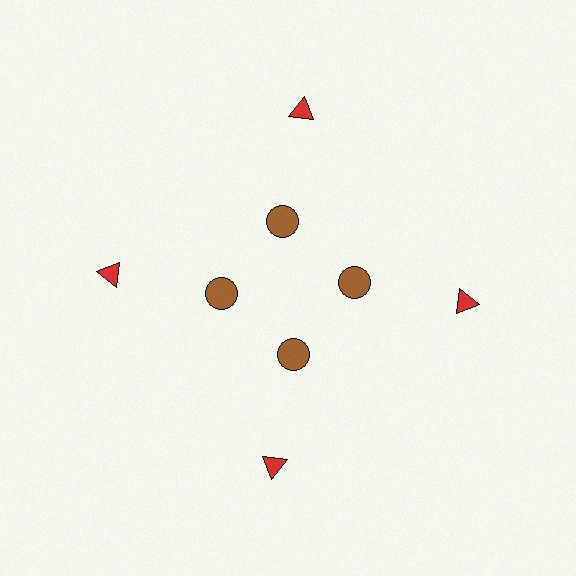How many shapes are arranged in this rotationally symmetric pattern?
There are 8 shapes, arranged in 4 groups of 2.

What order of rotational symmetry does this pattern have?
This pattern has 4-fold rotational symmetry.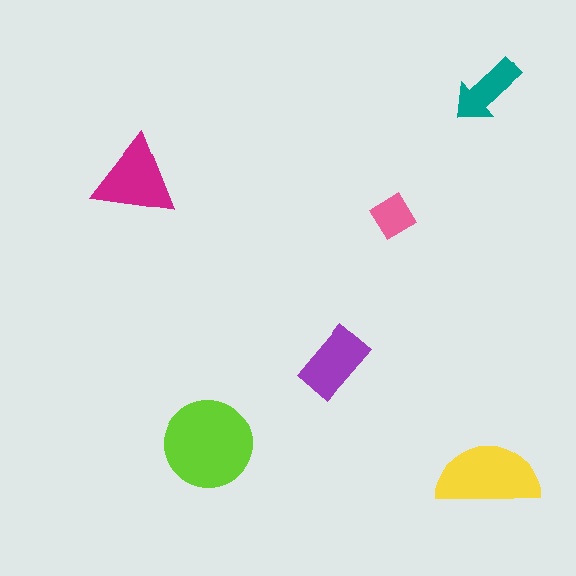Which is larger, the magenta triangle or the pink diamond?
The magenta triangle.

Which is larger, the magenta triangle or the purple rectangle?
The magenta triangle.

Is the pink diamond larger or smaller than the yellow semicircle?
Smaller.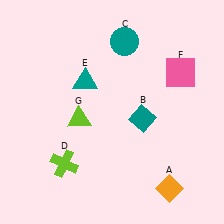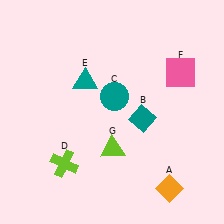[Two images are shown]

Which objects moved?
The objects that moved are: the teal circle (C), the lime triangle (G).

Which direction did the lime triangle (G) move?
The lime triangle (G) moved right.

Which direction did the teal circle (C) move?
The teal circle (C) moved down.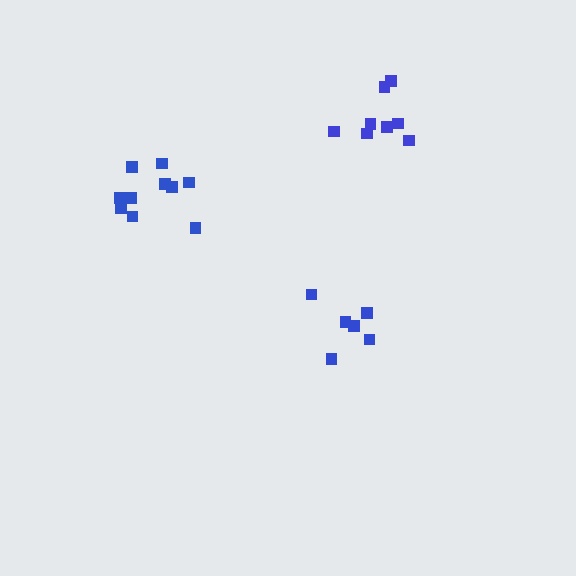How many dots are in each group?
Group 1: 8 dots, Group 2: 6 dots, Group 3: 10 dots (24 total).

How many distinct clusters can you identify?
There are 3 distinct clusters.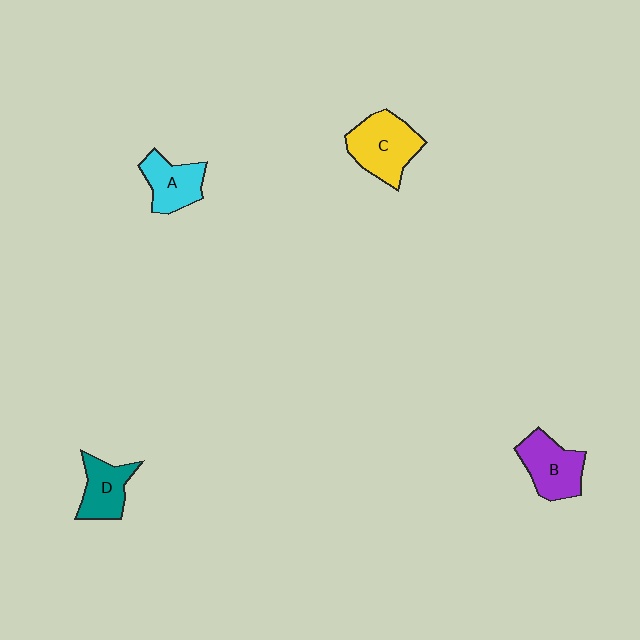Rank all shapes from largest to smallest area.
From largest to smallest: C (yellow), B (purple), A (cyan), D (teal).